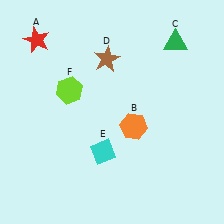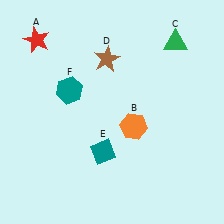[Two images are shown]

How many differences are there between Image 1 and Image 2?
There are 2 differences between the two images.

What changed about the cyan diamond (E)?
In Image 1, E is cyan. In Image 2, it changed to teal.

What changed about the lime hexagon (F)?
In Image 1, F is lime. In Image 2, it changed to teal.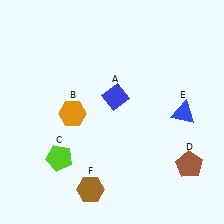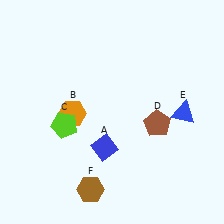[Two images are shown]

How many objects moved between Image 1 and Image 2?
3 objects moved between the two images.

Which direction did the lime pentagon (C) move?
The lime pentagon (C) moved up.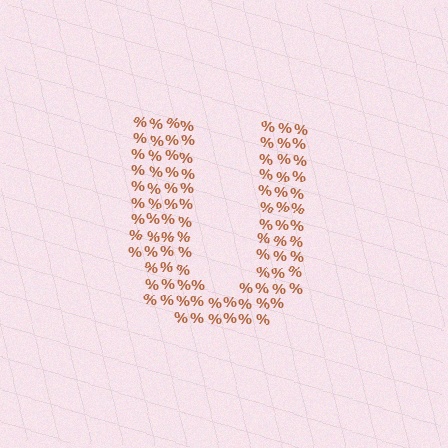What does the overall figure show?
The overall figure shows the letter U.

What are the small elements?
The small elements are percent signs.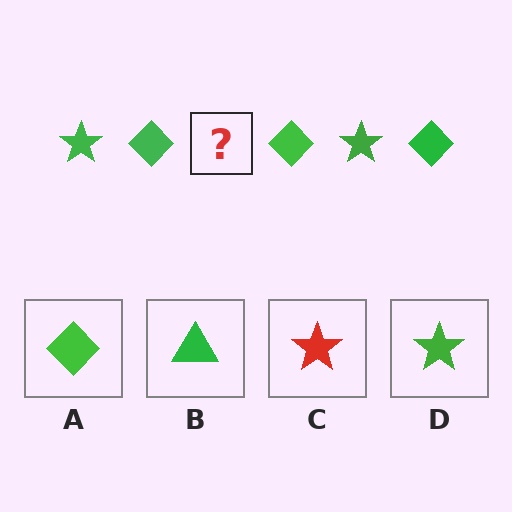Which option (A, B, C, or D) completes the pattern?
D.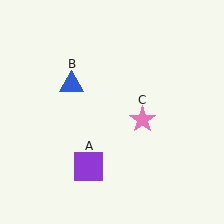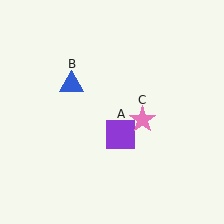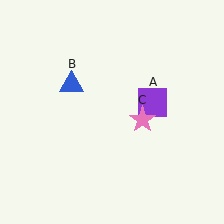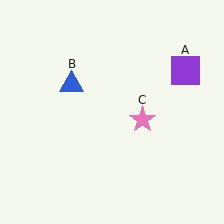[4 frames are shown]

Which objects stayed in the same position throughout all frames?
Blue triangle (object B) and pink star (object C) remained stationary.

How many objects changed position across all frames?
1 object changed position: purple square (object A).